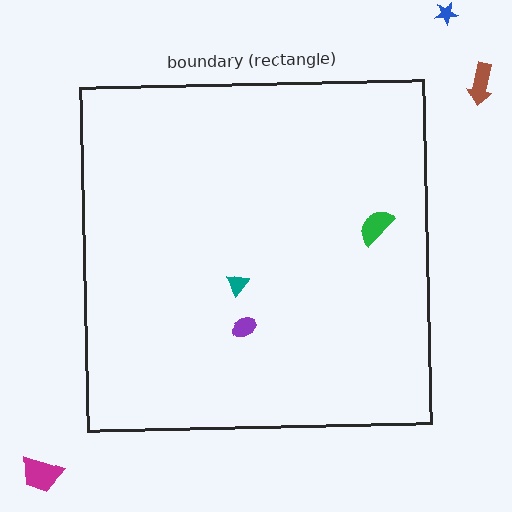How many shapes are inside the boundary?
3 inside, 3 outside.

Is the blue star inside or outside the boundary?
Outside.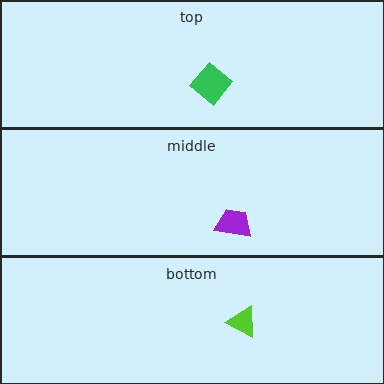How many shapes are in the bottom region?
1.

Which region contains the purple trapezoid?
The middle region.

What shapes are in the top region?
The green diamond.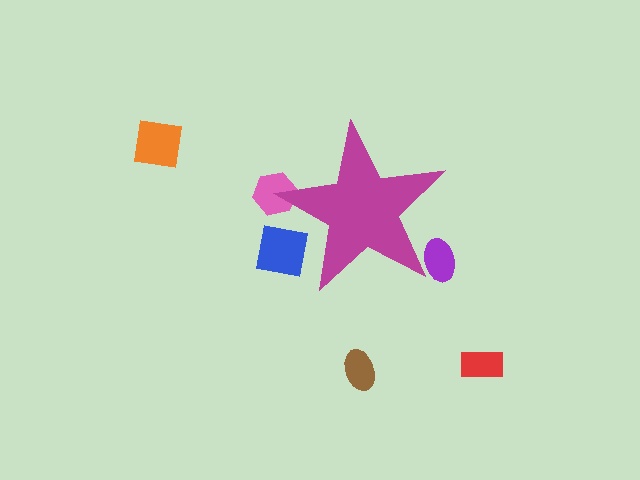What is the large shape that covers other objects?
A magenta star.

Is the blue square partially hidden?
Yes, the blue square is partially hidden behind the magenta star.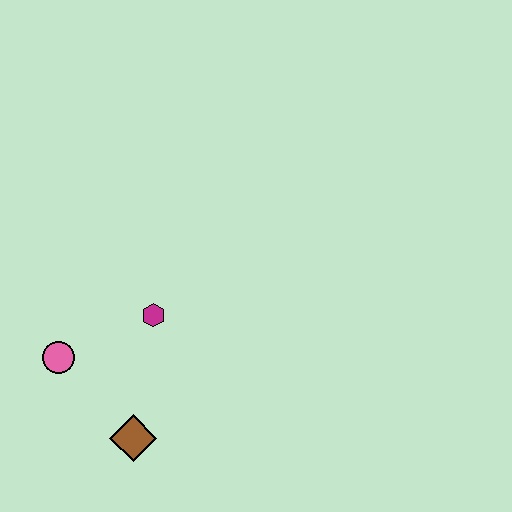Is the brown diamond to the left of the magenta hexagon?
Yes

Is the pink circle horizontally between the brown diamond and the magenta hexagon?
No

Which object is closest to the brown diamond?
The pink circle is closest to the brown diamond.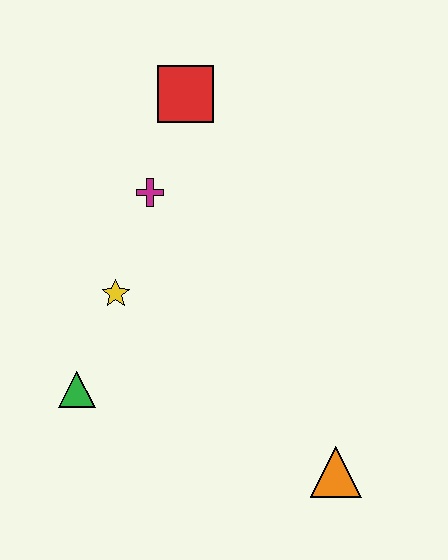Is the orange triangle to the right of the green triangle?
Yes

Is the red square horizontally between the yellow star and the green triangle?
No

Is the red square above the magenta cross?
Yes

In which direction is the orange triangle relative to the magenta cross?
The orange triangle is below the magenta cross.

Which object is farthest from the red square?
The orange triangle is farthest from the red square.